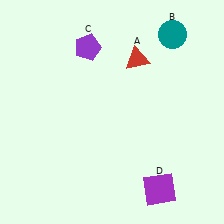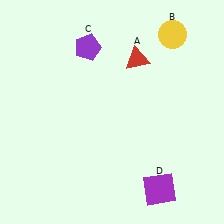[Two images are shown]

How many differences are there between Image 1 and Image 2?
There is 1 difference between the two images.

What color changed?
The circle (B) changed from teal in Image 1 to yellow in Image 2.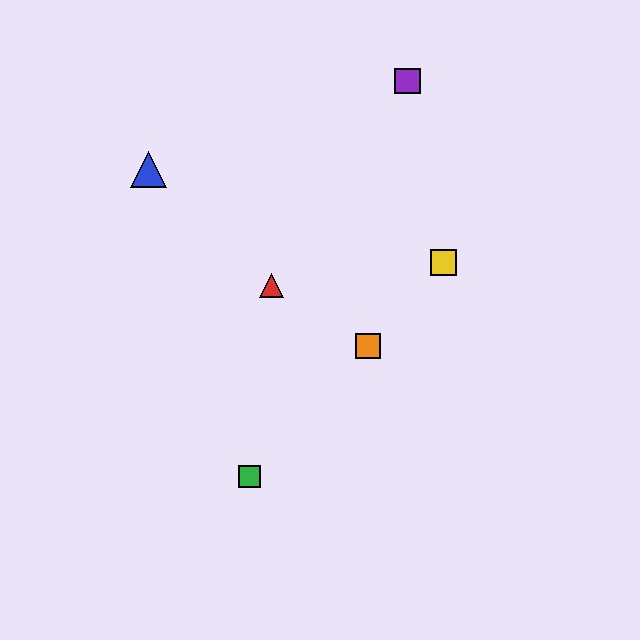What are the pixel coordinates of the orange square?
The orange square is at (368, 346).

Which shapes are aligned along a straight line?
The green square, the yellow square, the orange square are aligned along a straight line.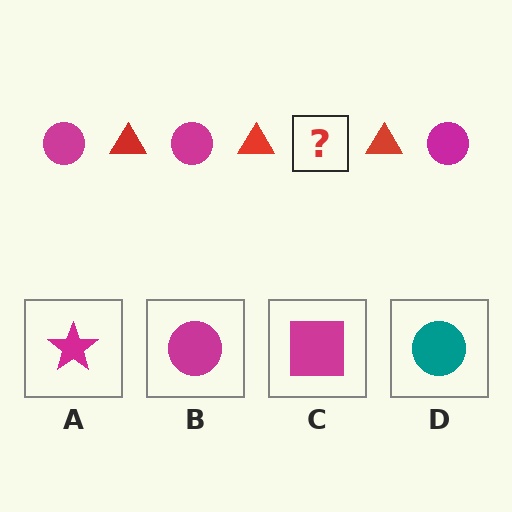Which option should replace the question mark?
Option B.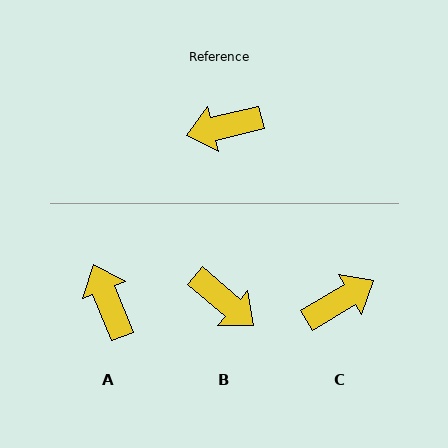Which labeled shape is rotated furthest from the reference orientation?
C, about 163 degrees away.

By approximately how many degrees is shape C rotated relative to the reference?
Approximately 163 degrees clockwise.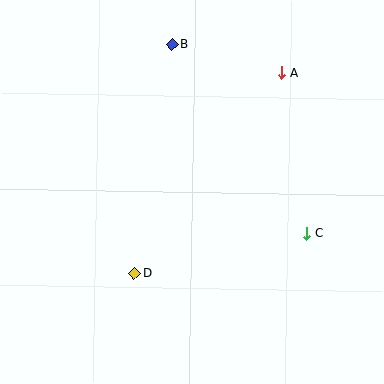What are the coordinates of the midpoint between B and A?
The midpoint between B and A is at (227, 58).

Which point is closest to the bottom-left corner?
Point D is closest to the bottom-left corner.